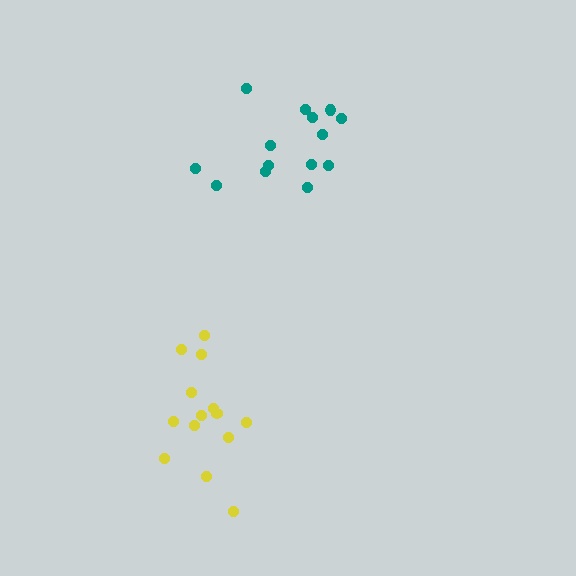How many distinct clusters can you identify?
There are 2 distinct clusters.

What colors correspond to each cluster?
The clusters are colored: teal, yellow.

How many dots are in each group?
Group 1: 14 dots, Group 2: 14 dots (28 total).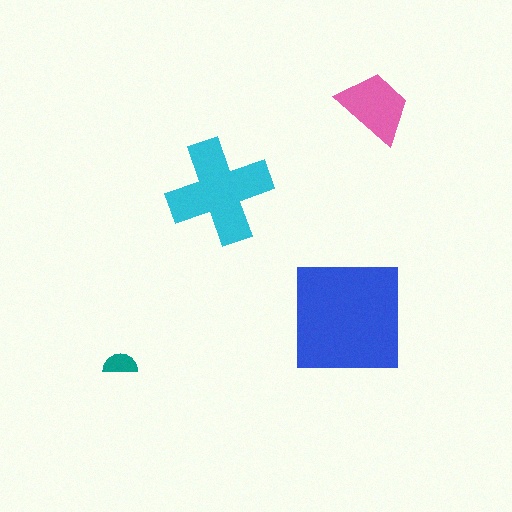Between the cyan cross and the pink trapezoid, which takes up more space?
The cyan cross.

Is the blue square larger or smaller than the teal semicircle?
Larger.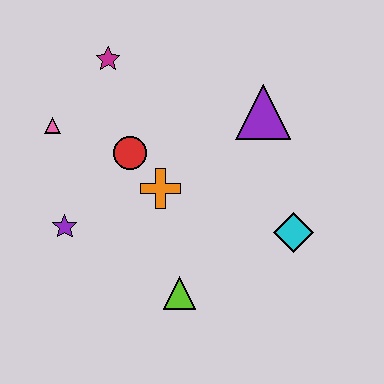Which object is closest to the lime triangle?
The orange cross is closest to the lime triangle.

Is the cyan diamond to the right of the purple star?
Yes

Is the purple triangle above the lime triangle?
Yes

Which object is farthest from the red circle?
The cyan diamond is farthest from the red circle.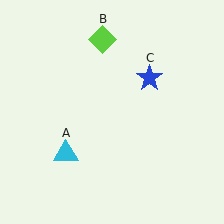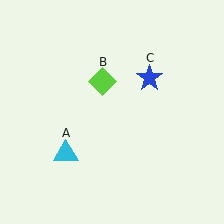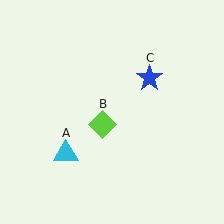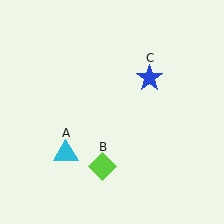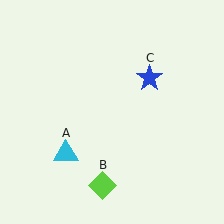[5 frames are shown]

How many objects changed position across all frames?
1 object changed position: lime diamond (object B).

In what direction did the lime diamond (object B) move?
The lime diamond (object B) moved down.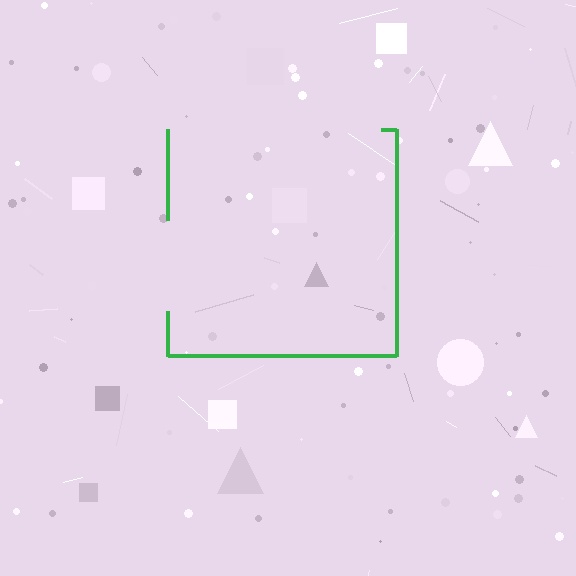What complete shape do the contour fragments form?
The contour fragments form a square.